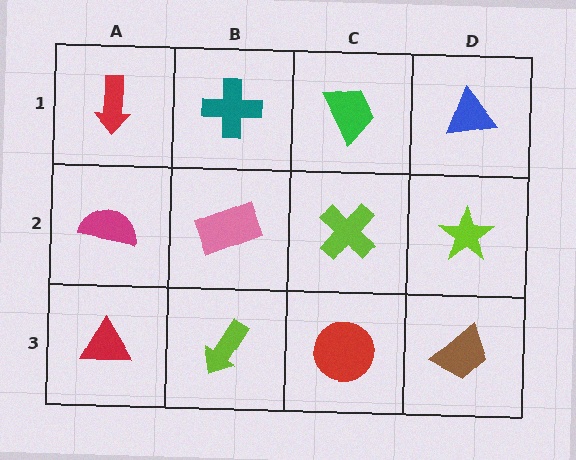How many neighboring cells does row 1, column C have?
3.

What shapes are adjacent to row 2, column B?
A teal cross (row 1, column B), a lime arrow (row 3, column B), a magenta semicircle (row 2, column A), a lime cross (row 2, column C).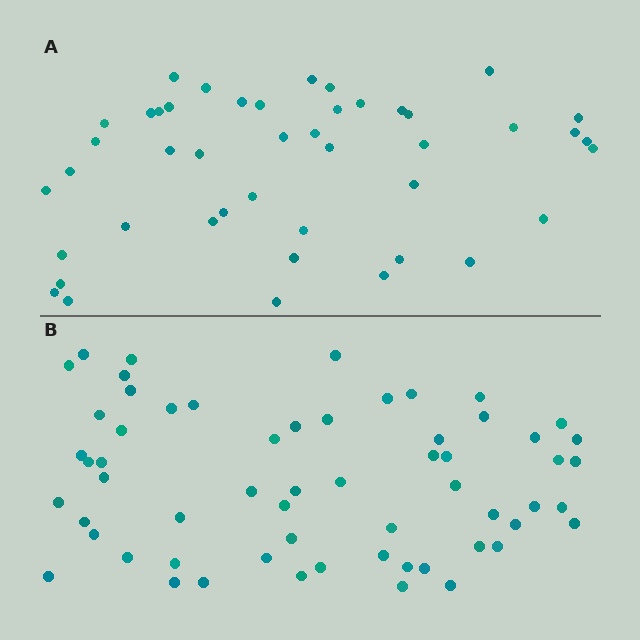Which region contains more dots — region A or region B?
Region B (the bottom region) has more dots.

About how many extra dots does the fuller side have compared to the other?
Region B has approximately 15 more dots than region A.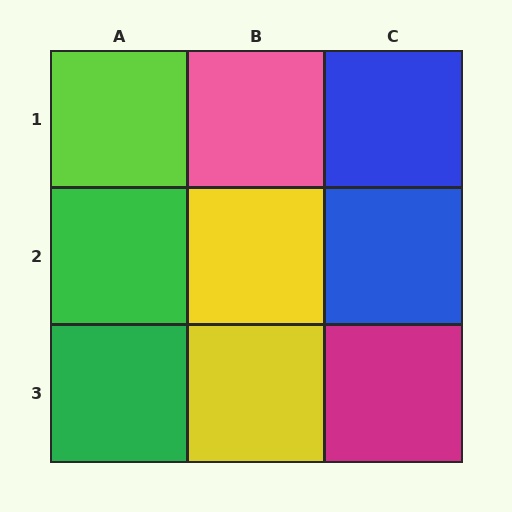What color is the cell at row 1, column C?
Blue.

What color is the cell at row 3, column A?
Green.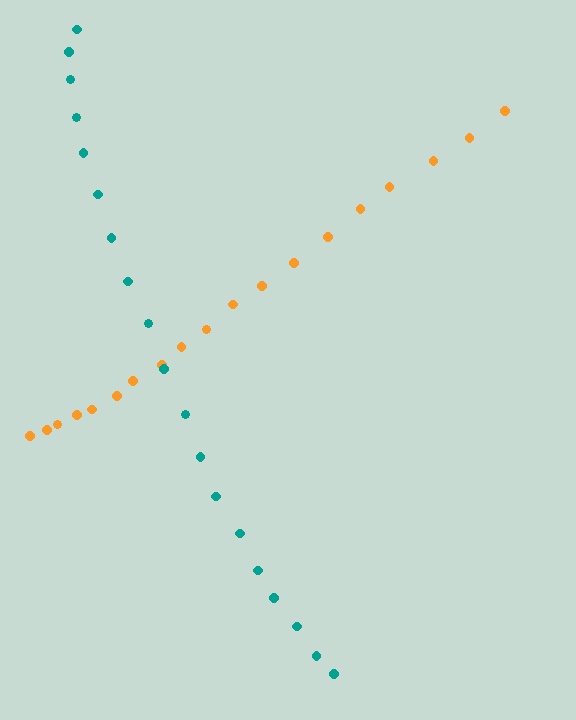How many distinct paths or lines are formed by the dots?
There are 2 distinct paths.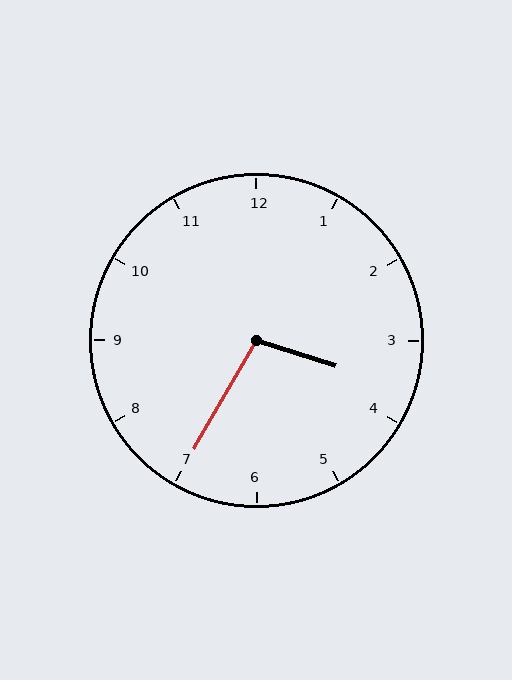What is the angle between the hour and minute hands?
Approximately 102 degrees.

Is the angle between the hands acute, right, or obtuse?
It is obtuse.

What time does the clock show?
3:35.